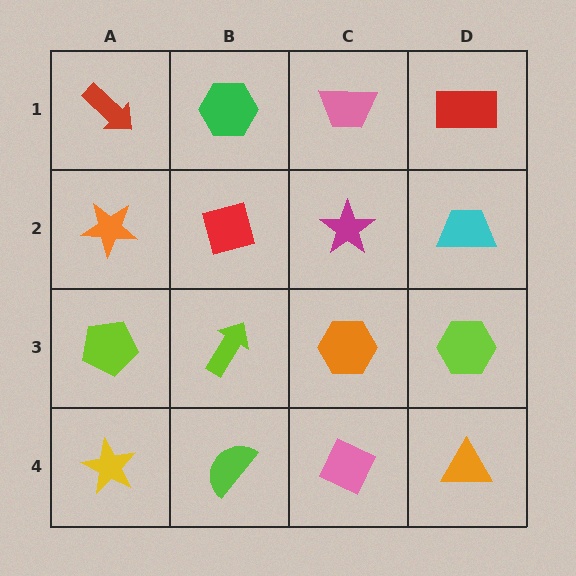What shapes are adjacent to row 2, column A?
A red arrow (row 1, column A), a lime pentagon (row 3, column A), a red square (row 2, column B).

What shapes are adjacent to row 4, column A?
A lime pentagon (row 3, column A), a lime semicircle (row 4, column B).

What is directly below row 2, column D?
A lime hexagon.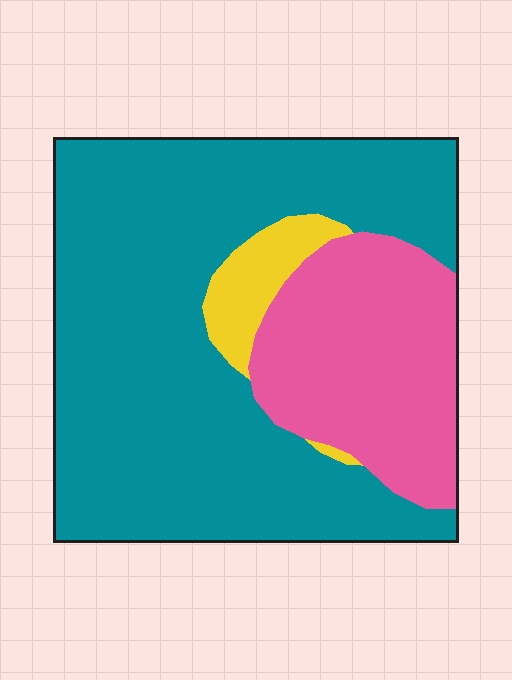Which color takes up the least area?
Yellow, at roughly 5%.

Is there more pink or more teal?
Teal.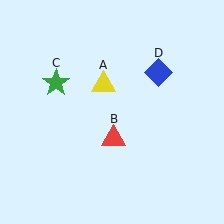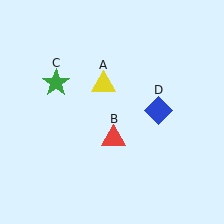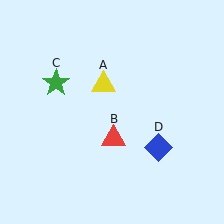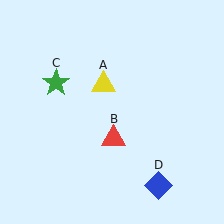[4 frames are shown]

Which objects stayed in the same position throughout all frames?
Yellow triangle (object A) and red triangle (object B) and green star (object C) remained stationary.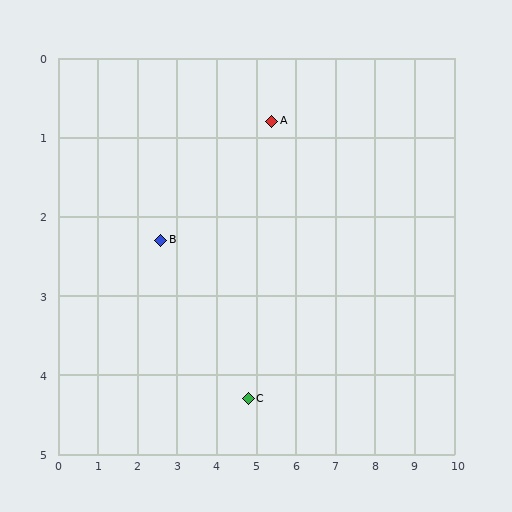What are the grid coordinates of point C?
Point C is at approximately (4.8, 4.3).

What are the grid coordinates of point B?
Point B is at approximately (2.6, 2.3).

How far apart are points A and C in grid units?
Points A and C are about 3.6 grid units apart.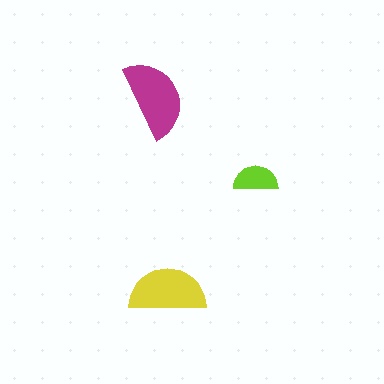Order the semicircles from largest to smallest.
the magenta one, the yellow one, the lime one.